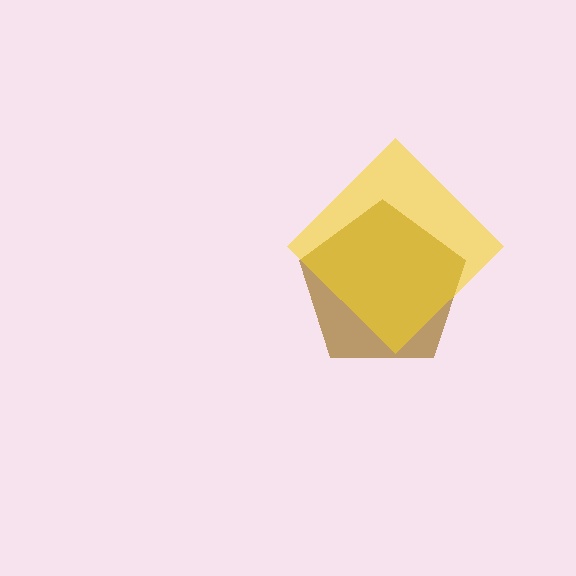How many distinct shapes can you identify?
There are 2 distinct shapes: a brown pentagon, a yellow diamond.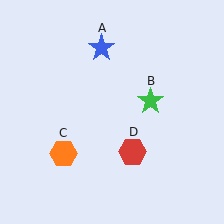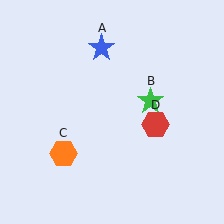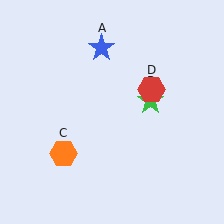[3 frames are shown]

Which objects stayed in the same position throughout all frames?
Blue star (object A) and green star (object B) and orange hexagon (object C) remained stationary.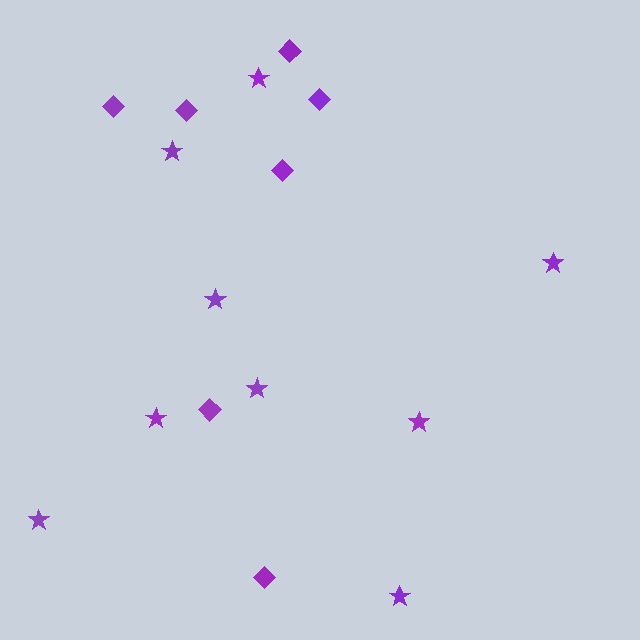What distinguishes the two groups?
There are 2 groups: one group of stars (9) and one group of diamonds (7).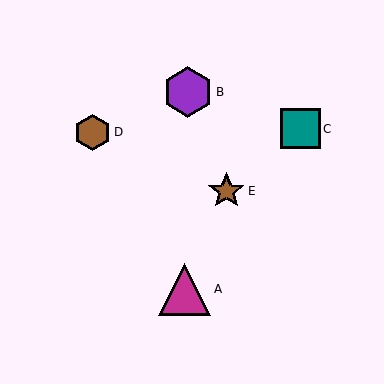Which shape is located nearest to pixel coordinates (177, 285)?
The magenta triangle (labeled A) at (185, 289) is nearest to that location.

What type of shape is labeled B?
Shape B is a purple hexagon.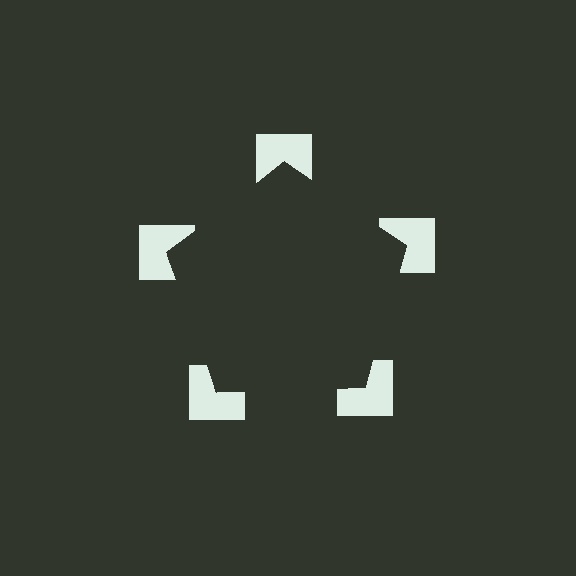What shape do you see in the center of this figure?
An illusory pentagon — its edges are inferred from the aligned wedge cuts in the notched squares, not physically drawn.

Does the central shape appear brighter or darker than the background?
It typically appears slightly darker than the background, even though no actual brightness change is drawn.